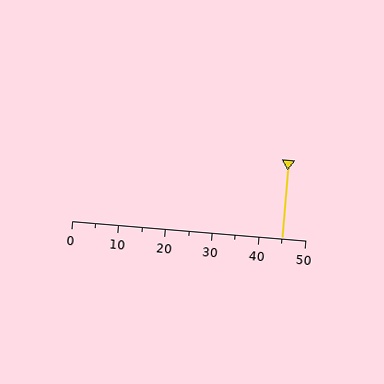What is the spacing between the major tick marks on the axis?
The major ticks are spaced 10 apart.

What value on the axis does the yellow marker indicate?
The marker indicates approximately 45.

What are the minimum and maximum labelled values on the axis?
The axis runs from 0 to 50.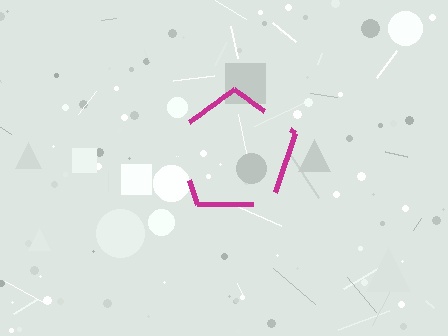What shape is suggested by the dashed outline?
The dashed outline suggests a pentagon.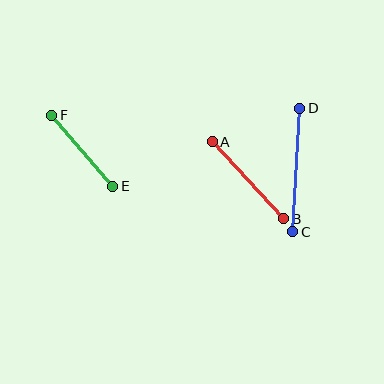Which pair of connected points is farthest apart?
Points C and D are farthest apart.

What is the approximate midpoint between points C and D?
The midpoint is at approximately (296, 170) pixels.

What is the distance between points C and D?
The distance is approximately 123 pixels.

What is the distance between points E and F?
The distance is approximately 94 pixels.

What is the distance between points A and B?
The distance is approximately 105 pixels.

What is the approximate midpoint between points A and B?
The midpoint is at approximately (248, 180) pixels.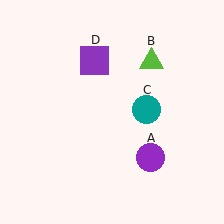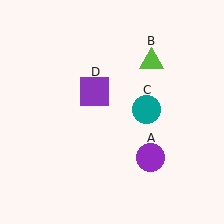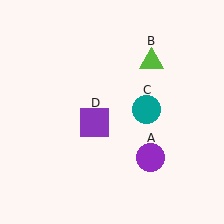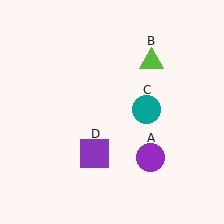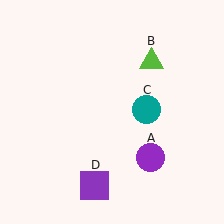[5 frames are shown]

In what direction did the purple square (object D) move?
The purple square (object D) moved down.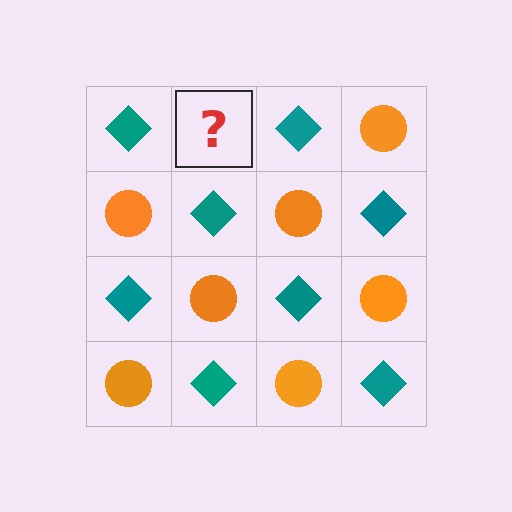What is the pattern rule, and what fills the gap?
The rule is that it alternates teal diamond and orange circle in a checkerboard pattern. The gap should be filled with an orange circle.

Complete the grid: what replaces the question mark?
The question mark should be replaced with an orange circle.